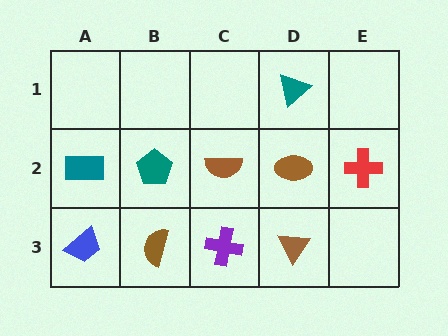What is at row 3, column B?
A brown semicircle.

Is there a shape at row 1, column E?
No, that cell is empty.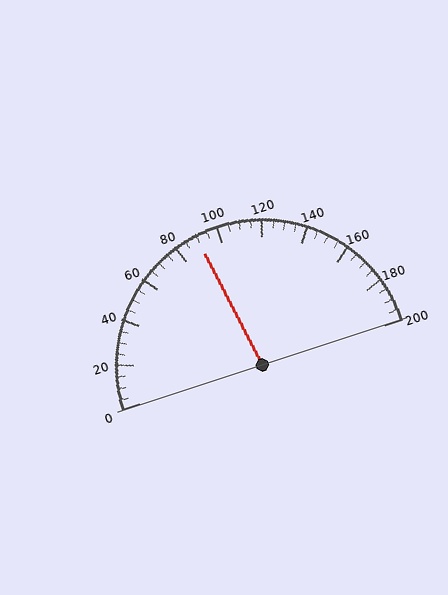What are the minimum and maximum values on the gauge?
The gauge ranges from 0 to 200.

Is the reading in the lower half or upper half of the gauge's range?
The reading is in the lower half of the range (0 to 200).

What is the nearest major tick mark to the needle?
The nearest major tick mark is 80.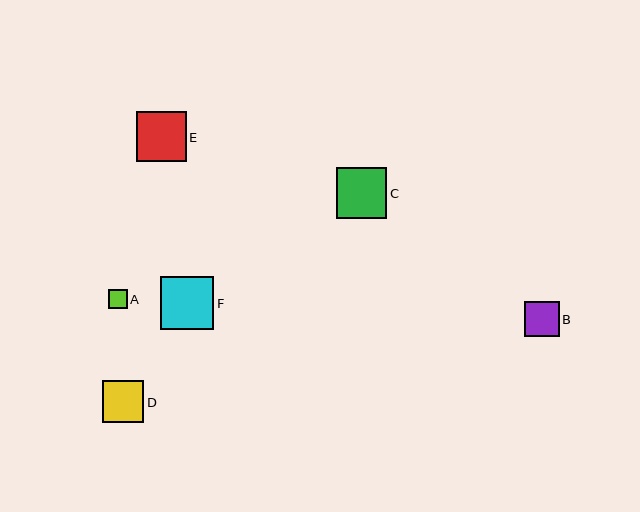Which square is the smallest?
Square A is the smallest with a size of approximately 18 pixels.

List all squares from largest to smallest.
From largest to smallest: F, C, E, D, B, A.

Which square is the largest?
Square F is the largest with a size of approximately 53 pixels.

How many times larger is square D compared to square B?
Square D is approximately 1.2 times the size of square B.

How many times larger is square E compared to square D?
Square E is approximately 1.2 times the size of square D.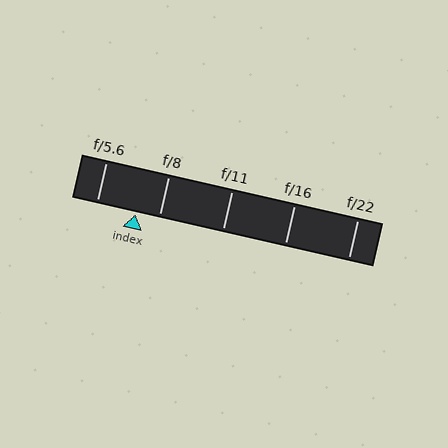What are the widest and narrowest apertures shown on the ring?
The widest aperture shown is f/5.6 and the narrowest is f/22.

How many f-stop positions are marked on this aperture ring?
There are 5 f-stop positions marked.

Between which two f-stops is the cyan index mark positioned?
The index mark is between f/5.6 and f/8.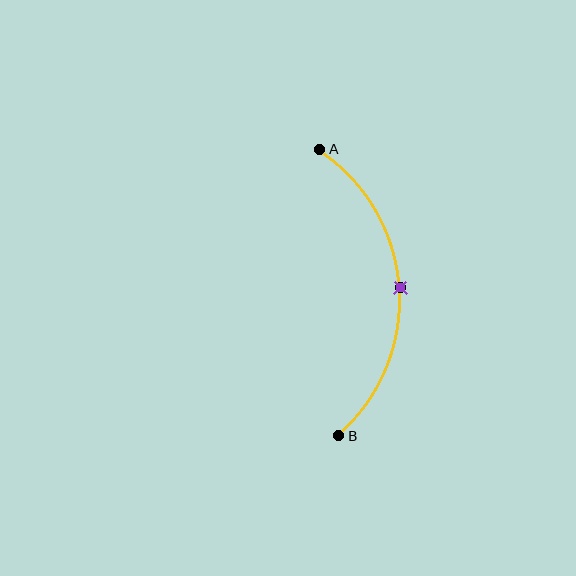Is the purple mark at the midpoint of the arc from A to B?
Yes. The purple mark lies on the arc at equal arc-length from both A and B — it is the arc midpoint.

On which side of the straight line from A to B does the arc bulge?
The arc bulges to the right of the straight line connecting A and B.